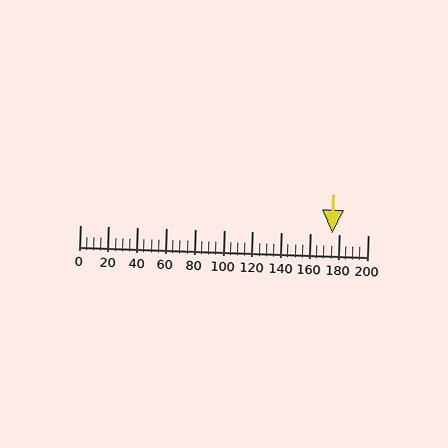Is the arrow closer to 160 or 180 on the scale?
The arrow is closer to 180.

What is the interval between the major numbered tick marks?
The major tick marks are spaced 20 units apart.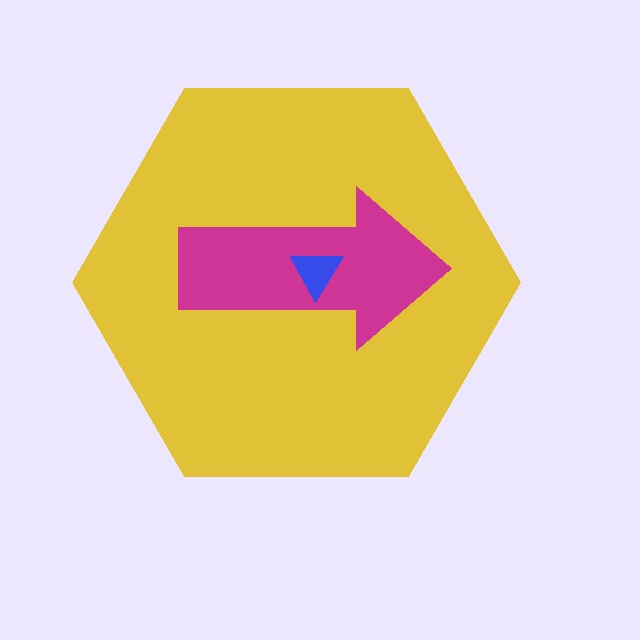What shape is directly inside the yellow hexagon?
The magenta arrow.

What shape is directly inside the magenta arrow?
The blue triangle.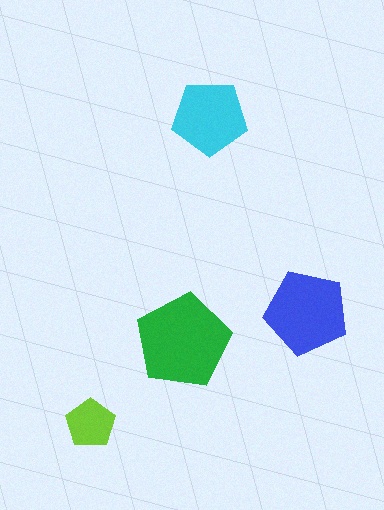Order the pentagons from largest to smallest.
the green one, the blue one, the cyan one, the lime one.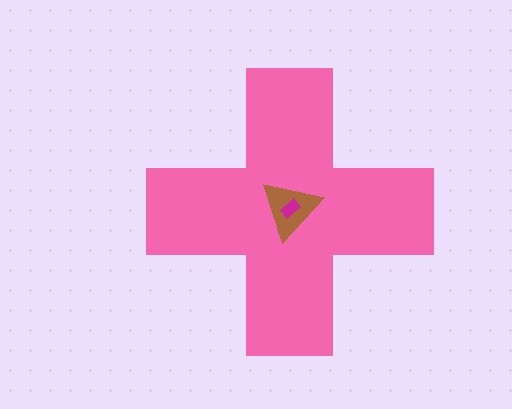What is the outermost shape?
The pink cross.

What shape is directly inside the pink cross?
The brown triangle.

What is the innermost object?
The magenta rectangle.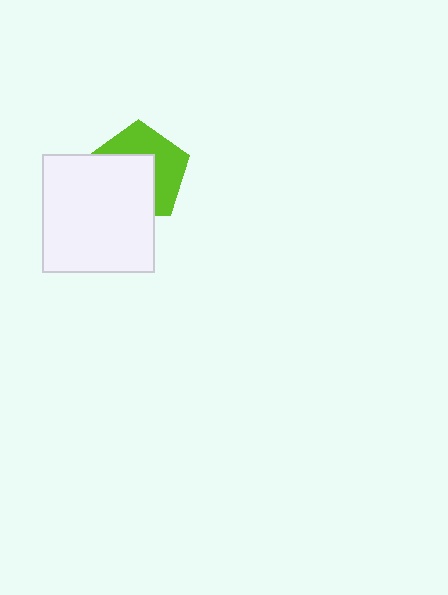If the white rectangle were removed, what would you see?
You would see the complete lime pentagon.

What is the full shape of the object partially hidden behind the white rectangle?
The partially hidden object is a lime pentagon.